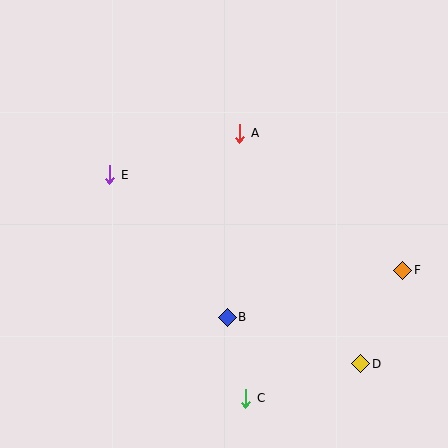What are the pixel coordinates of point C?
Point C is at (246, 398).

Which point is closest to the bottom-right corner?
Point D is closest to the bottom-right corner.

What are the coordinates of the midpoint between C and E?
The midpoint between C and E is at (178, 287).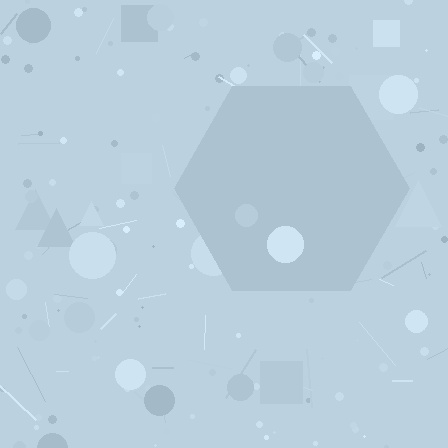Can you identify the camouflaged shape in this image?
The camouflaged shape is a hexagon.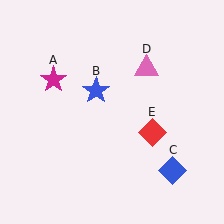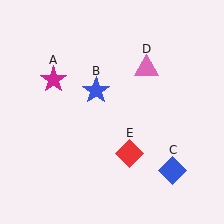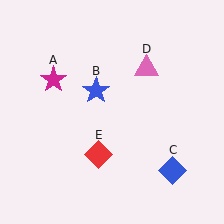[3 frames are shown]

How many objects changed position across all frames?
1 object changed position: red diamond (object E).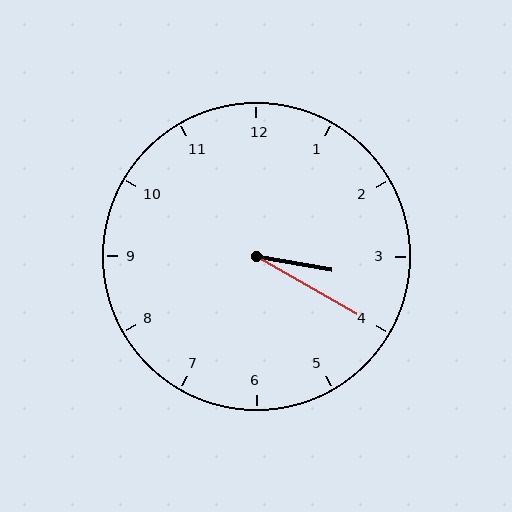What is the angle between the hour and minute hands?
Approximately 20 degrees.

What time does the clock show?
3:20.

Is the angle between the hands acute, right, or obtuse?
It is acute.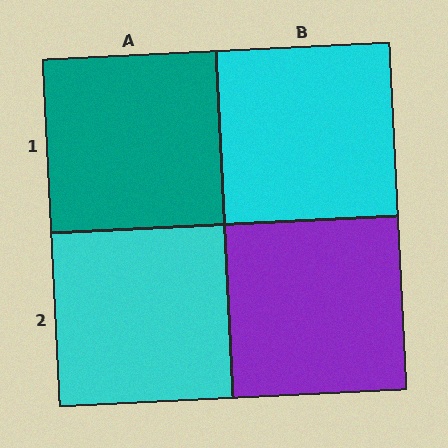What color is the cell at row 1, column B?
Cyan.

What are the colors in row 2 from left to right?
Cyan, purple.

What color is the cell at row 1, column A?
Teal.